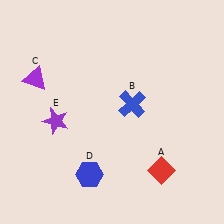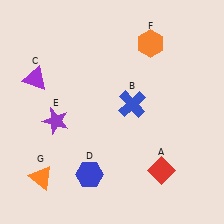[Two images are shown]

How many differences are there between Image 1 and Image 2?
There are 2 differences between the two images.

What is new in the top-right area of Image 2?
An orange hexagon (F) was added in the top-right area of Image 2.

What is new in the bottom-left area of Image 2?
An orange triangle (G) was added in the bottom-left area of Image 2.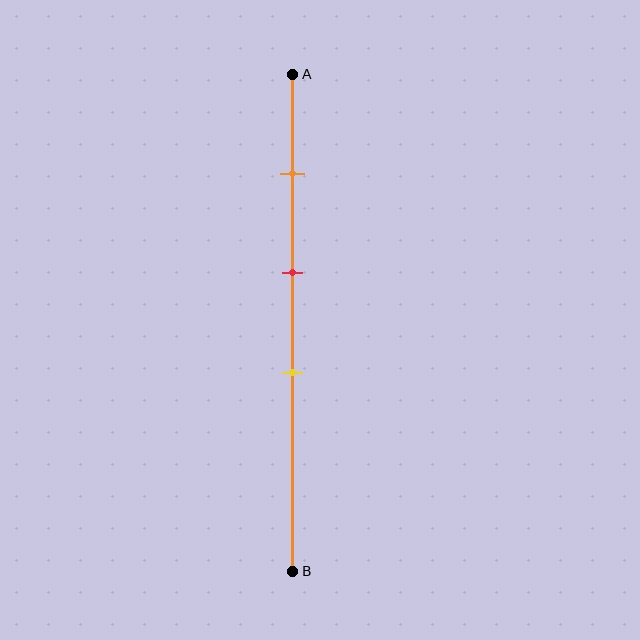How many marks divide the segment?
There are 3 marks dividing the segment.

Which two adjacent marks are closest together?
The red and yellow marks are the closest adjacent pair.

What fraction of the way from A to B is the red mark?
The red mark is approximately 40% (0.4) of the way from A to B.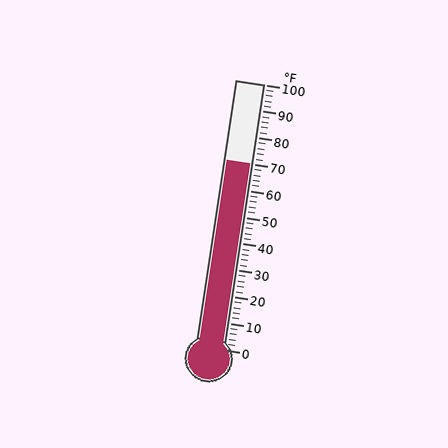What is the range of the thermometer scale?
The thermometer scale ranges from 0°F to 100°F.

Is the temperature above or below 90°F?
The temperature is below 90°F.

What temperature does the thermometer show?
The thermometer shows approximately 70°F.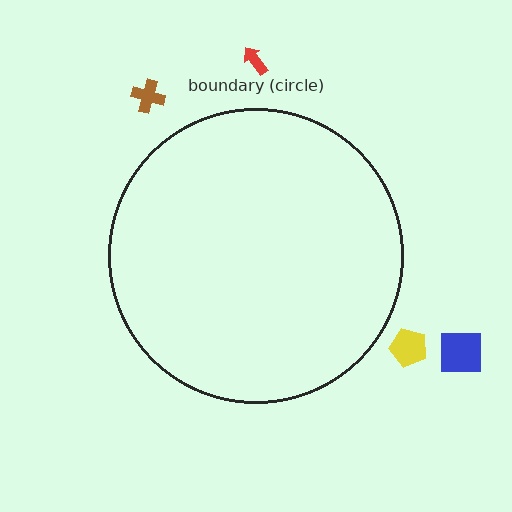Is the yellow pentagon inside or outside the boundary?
Outside.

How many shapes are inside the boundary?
0 inside, 4 outside.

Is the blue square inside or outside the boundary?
Outside.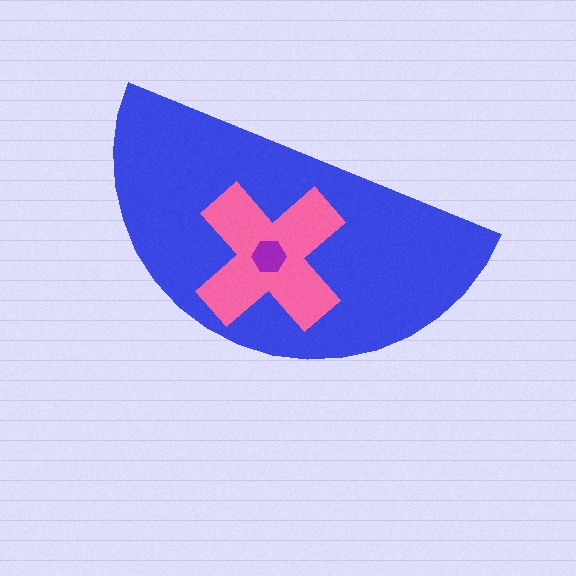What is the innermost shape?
The purple hexagon.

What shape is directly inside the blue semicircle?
The pink cross.